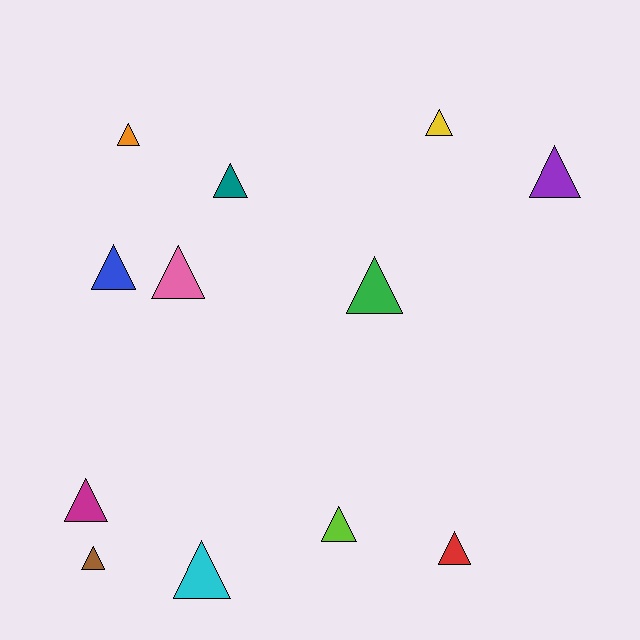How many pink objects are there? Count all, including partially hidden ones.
There is 1 pink object.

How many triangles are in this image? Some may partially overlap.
There are 12 triangles.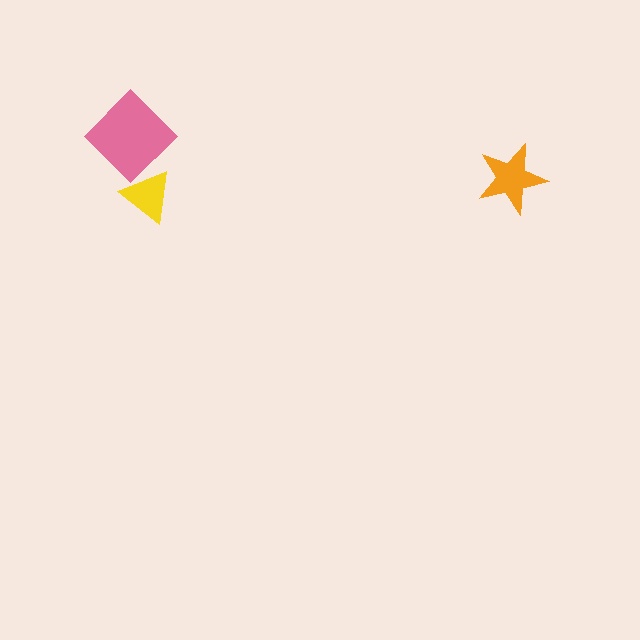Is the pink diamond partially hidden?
Yes, it is partially covered by another shape.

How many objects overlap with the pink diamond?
1 object overlaps with the pink diamond.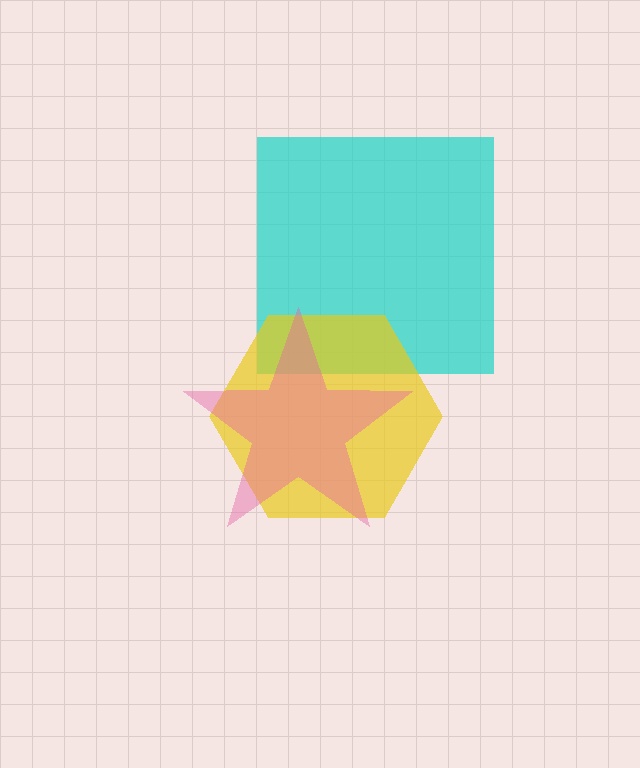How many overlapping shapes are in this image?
There are 3 overlapping shapes in the image.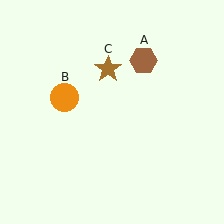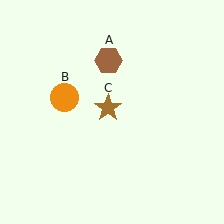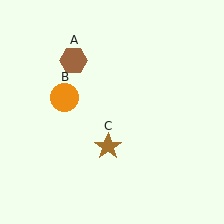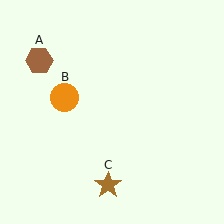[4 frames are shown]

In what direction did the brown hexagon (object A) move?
The brown hexagon (object A) moved left.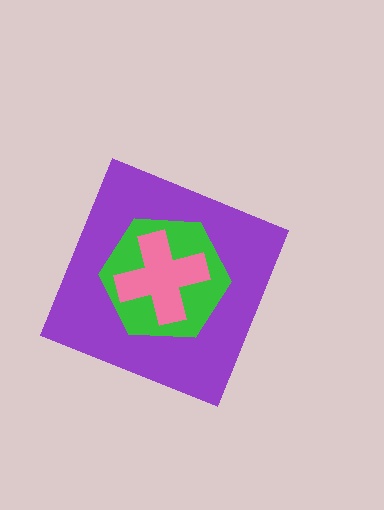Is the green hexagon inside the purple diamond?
Yes.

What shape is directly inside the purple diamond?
The green hexagon.